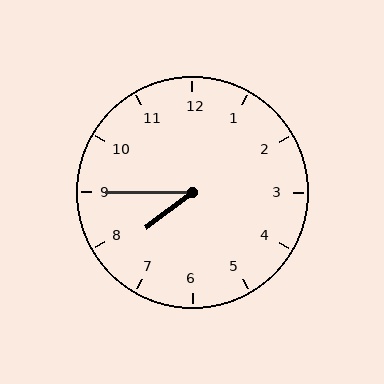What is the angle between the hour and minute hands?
Approximately 38 degrees.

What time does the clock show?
7:45.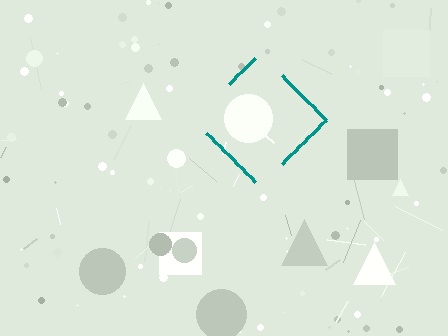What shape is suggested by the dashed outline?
The dashed outline suggests a diamond.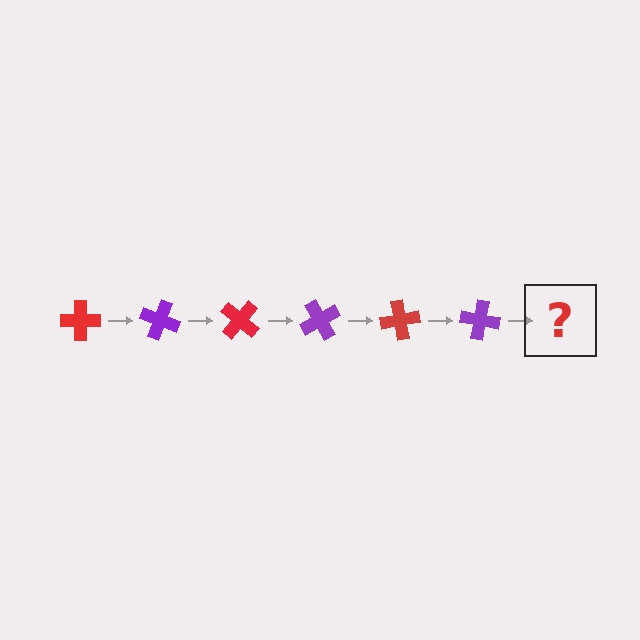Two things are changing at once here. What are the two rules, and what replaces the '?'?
The two rules are that it rotates 20 degrees each step and the color cycles through red and purple. The '?' should be a red cross, rotated 120 degrees from the start.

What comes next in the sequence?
The next element should be a red cross, rotated 120 degrees from the start.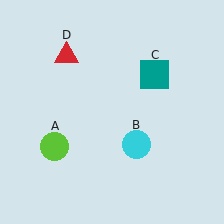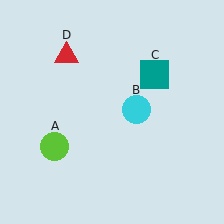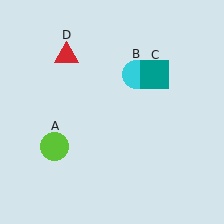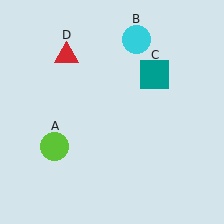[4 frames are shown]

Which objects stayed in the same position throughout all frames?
Lime circle (object A) and teal square (object C) and red triangle (object D) remained stationary.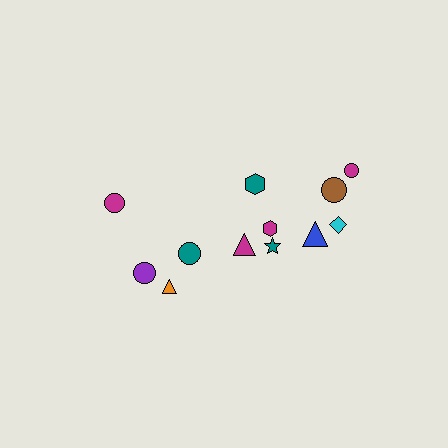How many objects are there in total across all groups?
There are 12 objects.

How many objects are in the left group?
There are 4 objects.